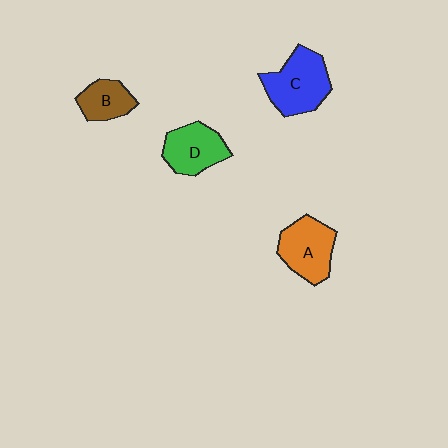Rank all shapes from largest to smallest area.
From largest to smallest: C (blue), A (orange), D (green), B (brown).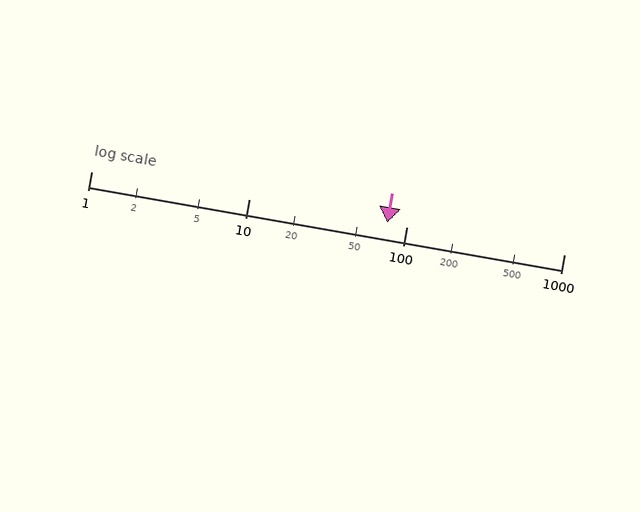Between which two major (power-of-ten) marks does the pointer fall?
The pointer is between 10 and 100.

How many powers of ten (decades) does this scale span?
The scale spans 3 decades, from 1 to 1000.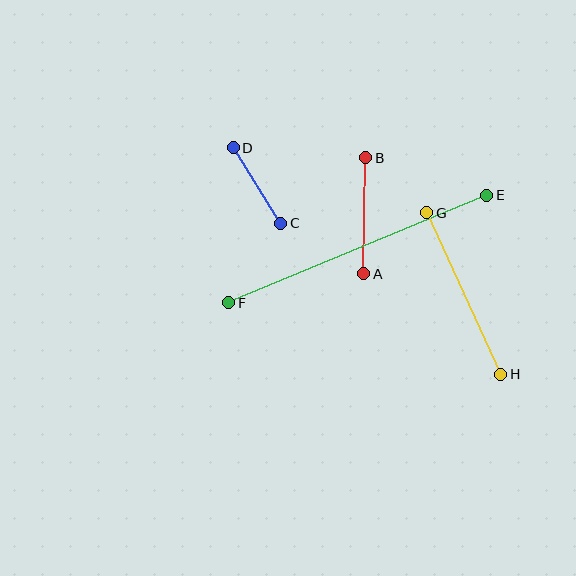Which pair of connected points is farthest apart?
Points E and F are farthest apart.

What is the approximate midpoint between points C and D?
The midpoint is at approximately (257, 185) pixels.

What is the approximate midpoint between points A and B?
The midpoint is at approximately (365, 216) pixels.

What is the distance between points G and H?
The distance is approximately 178 pixels.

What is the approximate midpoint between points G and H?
The midpoint is at approximately (464, 293) pixels.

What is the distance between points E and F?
The distance is approximately 280 pixels.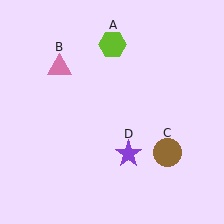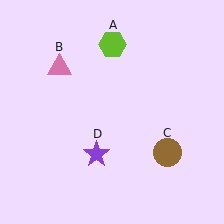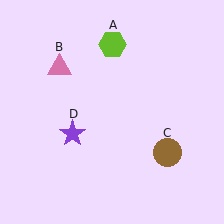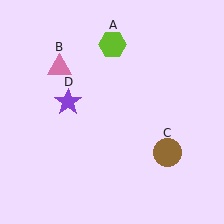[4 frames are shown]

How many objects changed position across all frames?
1 object changed position: purple star (object D).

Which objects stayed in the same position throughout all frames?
Lime hexagon (object A) and pink triangle (object B) and brown circle (object C) remained stationary.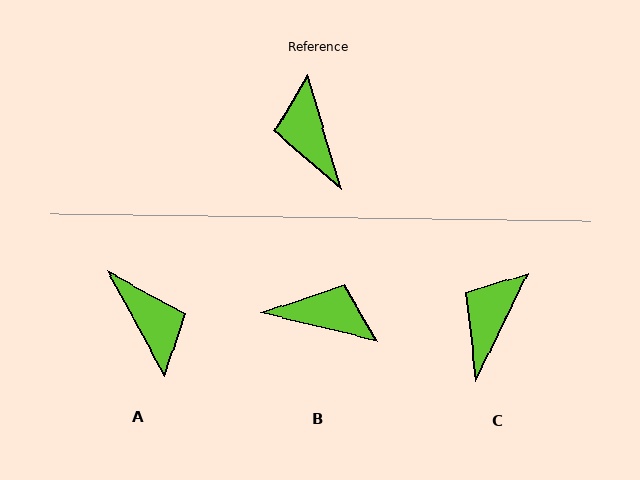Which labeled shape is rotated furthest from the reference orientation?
A, about 168 degrees away.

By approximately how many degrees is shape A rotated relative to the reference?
Approximately 168 degrees clockwise.